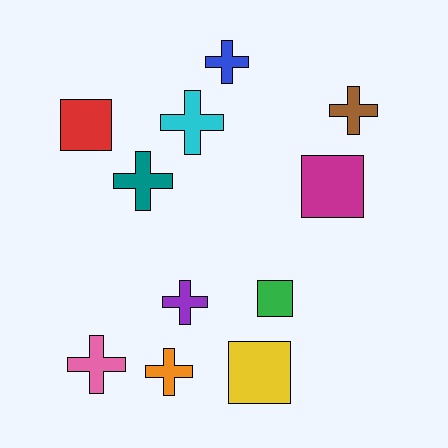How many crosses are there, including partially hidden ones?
There are 7 crosses.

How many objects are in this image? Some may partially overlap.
There are 11 objects.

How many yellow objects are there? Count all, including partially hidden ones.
There is 1 yellow object.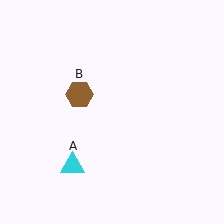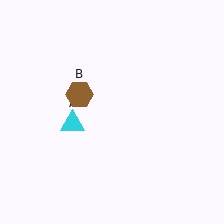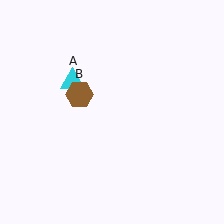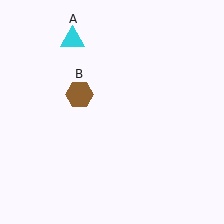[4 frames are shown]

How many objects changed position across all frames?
1 object changed position: cyan triangle (object A).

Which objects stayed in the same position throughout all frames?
Brown hexagon (object B) remained stationary.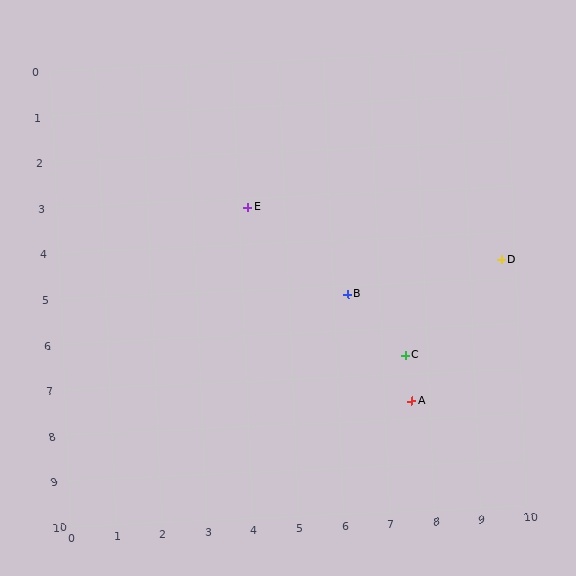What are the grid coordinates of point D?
Point D is at approximately (9.7, 4.6).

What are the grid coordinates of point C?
Point C is at approximately (7.5, 6.6).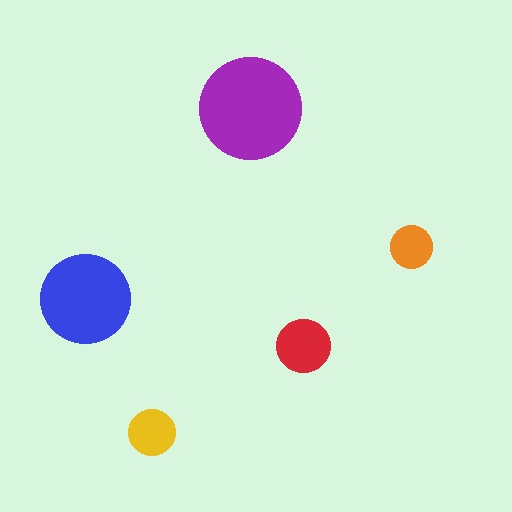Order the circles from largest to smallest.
the purple one, the blue one, the red one, the yellow one, the orange one.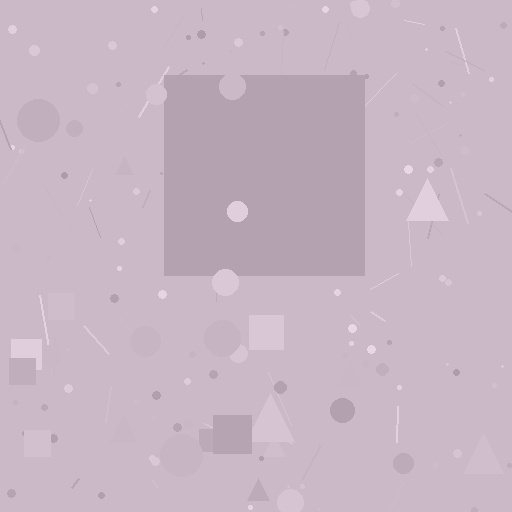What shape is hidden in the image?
A square is hidden in the image.